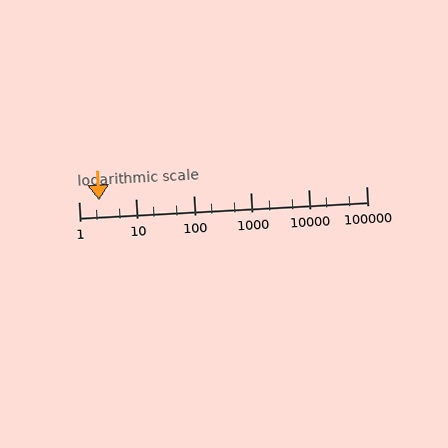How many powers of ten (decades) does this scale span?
The scale spans 5 decades, from 1 to 100000.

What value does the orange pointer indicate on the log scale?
The pointer indicates approximately 2.3.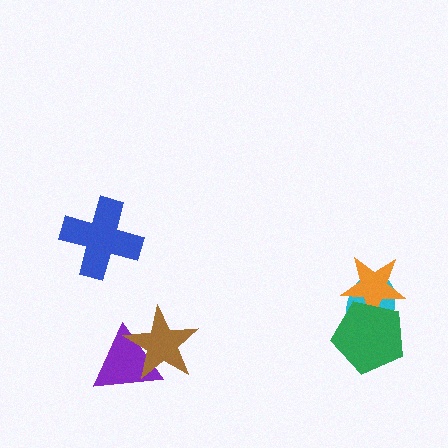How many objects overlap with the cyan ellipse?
2 objects overlap with the cyan ellipse.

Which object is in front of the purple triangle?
The brown star is in front of the purple triangle.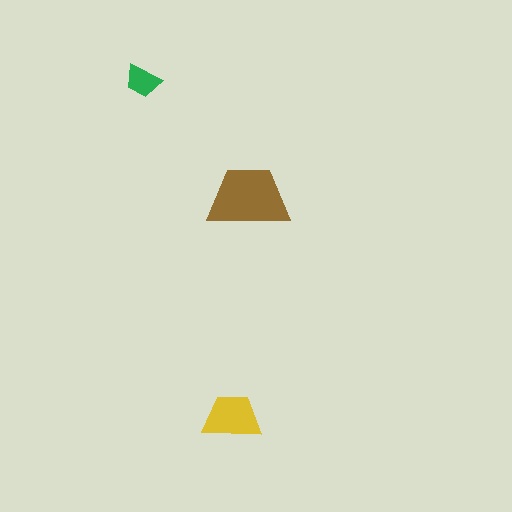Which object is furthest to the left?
The green trapezoid is leftmost.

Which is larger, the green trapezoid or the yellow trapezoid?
The yellow one.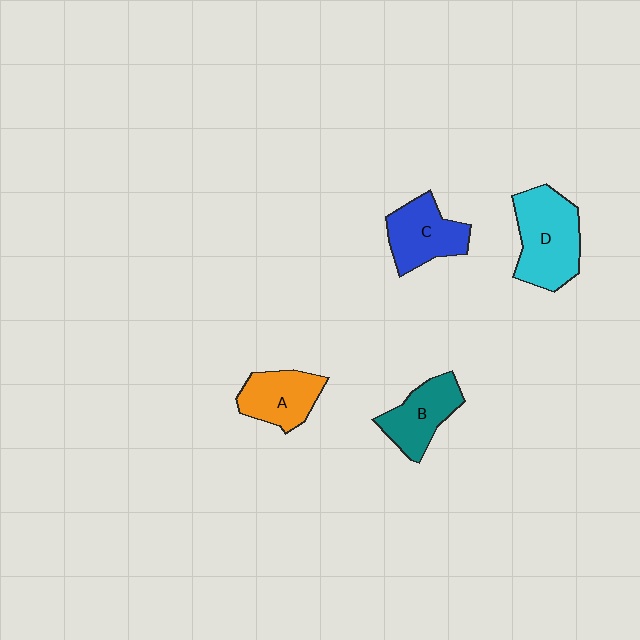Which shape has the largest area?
Shape D (cyan).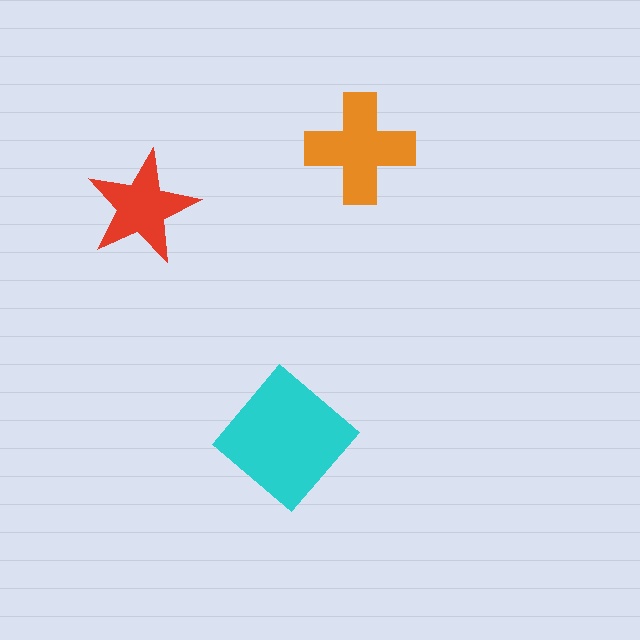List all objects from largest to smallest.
The cyan diamond, the orange cross, the red star.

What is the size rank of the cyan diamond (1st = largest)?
1st.